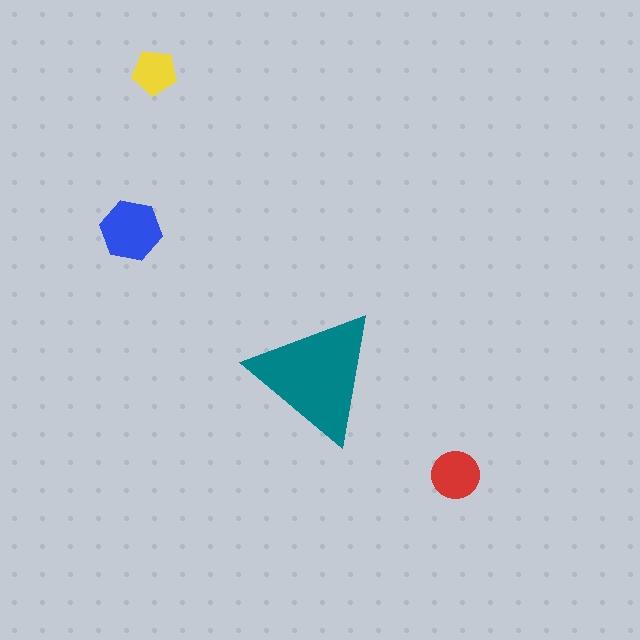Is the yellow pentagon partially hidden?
No, the yellow pentagon is fully visible.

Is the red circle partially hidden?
No, the red circle is fully visible.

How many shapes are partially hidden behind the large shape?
0 shapes are partially hidden.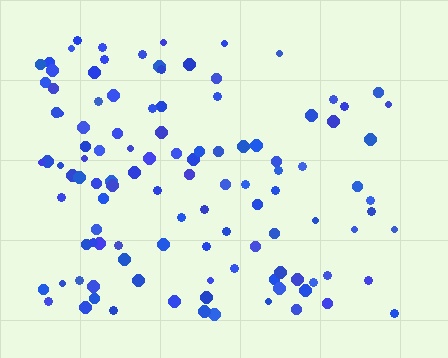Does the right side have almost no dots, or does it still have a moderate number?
Still a moderate number, just noticeably fewer than the left.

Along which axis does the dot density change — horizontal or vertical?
Horizontal.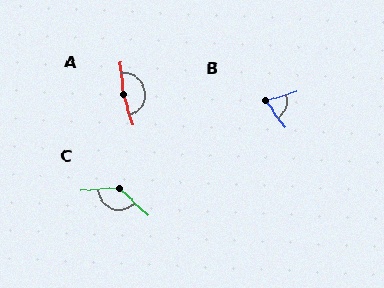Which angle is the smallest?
B, at approximately 71 degrees.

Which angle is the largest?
A, at approximately 170 degrees.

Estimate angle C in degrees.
Approximately 132 degrees.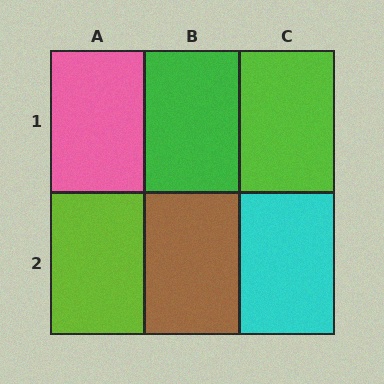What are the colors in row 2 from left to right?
Lime, brown, cyan.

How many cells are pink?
1 cell is pink.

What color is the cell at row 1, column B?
Green.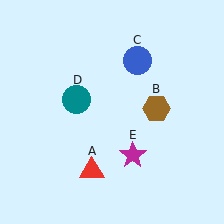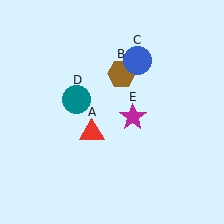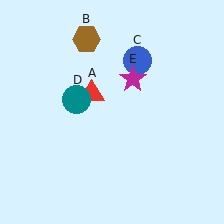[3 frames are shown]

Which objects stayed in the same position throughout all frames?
Blue circle (object C) and teal circle (object D) remained stationary.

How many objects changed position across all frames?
3 objects changed position: red triangle (object A), brown hexagon (object B), magenta star (object E).